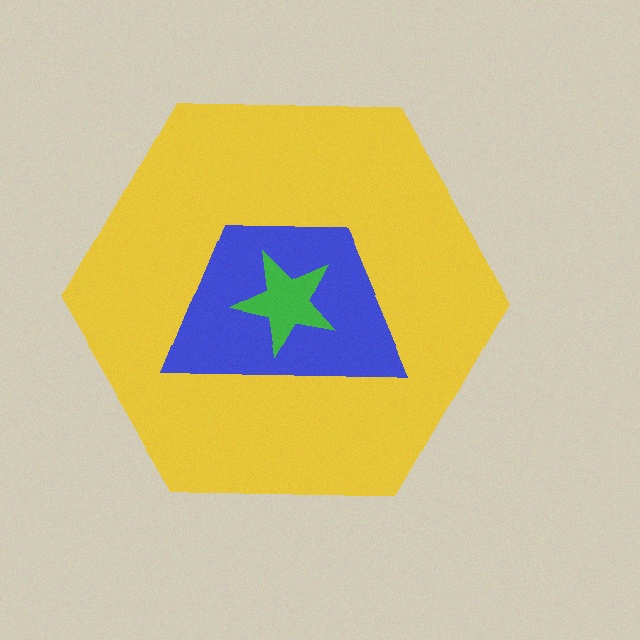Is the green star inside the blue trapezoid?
Yes.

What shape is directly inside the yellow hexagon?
The blue trapezoid.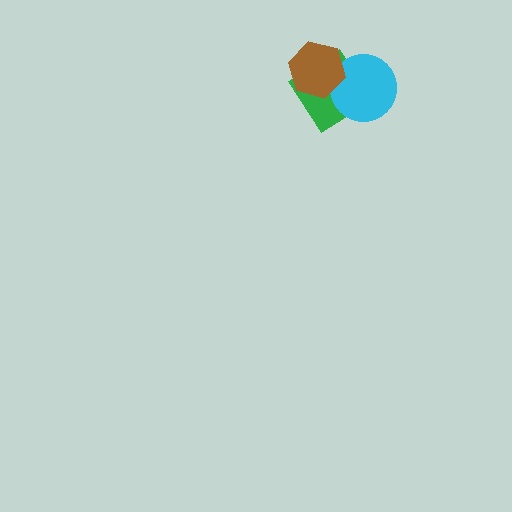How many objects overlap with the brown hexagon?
2 objects overlap with the brown hexagon.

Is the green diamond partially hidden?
Yes, it is partially covered by another shape.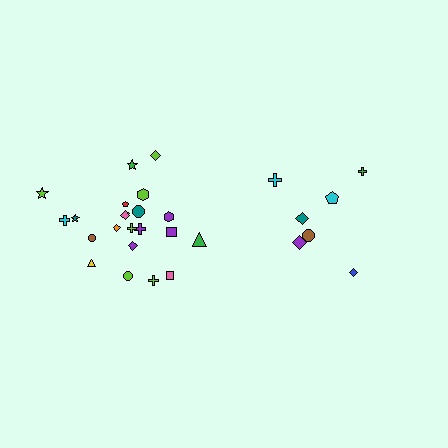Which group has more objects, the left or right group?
The left group.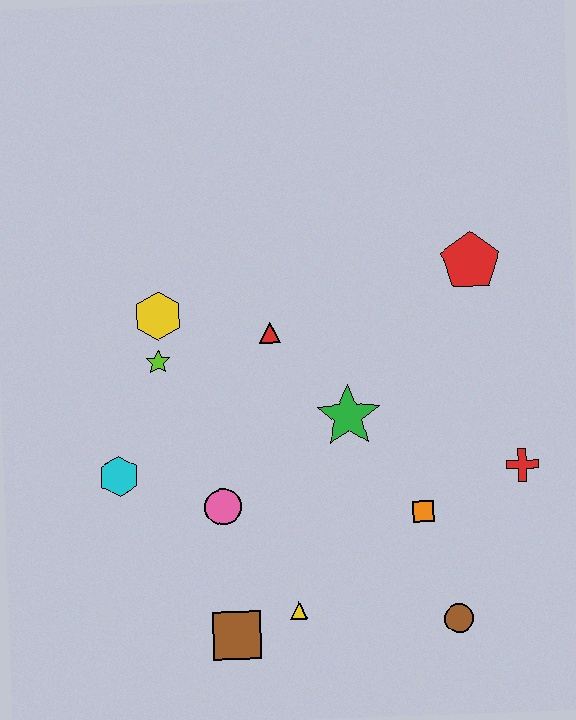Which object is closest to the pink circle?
The cyan hexagon is closest to the pink circle.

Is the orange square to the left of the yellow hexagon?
No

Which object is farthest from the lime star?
The brown circle is farthest from the lime star.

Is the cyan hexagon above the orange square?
Yes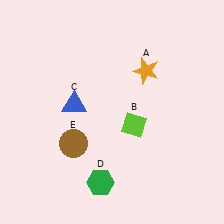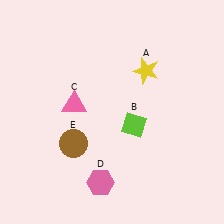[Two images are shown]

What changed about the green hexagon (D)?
In Image 1, D is green. In Image 2, it changed to pink.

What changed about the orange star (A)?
In Image 1, A is orange. In Image 2, it changed to yellow.